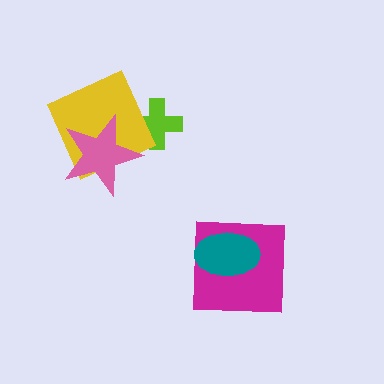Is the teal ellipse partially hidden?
No, no other shape covers it.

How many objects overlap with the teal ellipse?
1 object overlaps with the teal ellipse.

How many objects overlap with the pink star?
1 object overlaps with the pink star.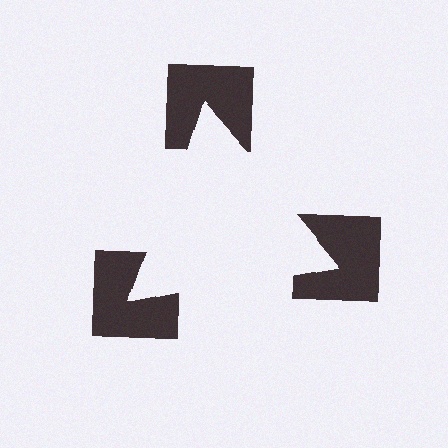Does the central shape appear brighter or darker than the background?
It typically appears slightly brighter than the background, even though no actual brightness change is drawn.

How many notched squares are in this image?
There are 3 — one at each vertex of the illusory triangle.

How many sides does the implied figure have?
3 sides.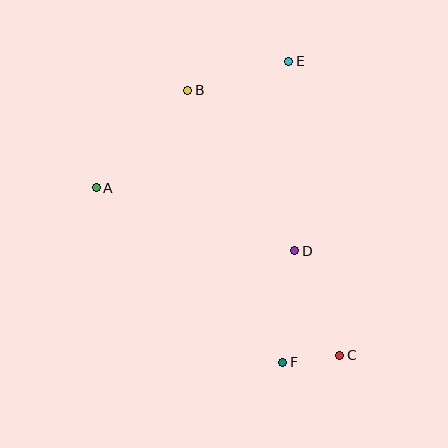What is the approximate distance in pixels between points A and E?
The distance between A and E is approximately 230 pixels.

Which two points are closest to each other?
Points C and F are closest to each other.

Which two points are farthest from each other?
Points B and C are farthest from each other.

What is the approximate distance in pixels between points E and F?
The distance between E and F is approximately 301 pixels.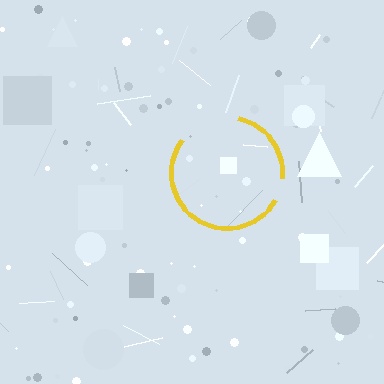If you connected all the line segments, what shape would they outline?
They would outline a circle.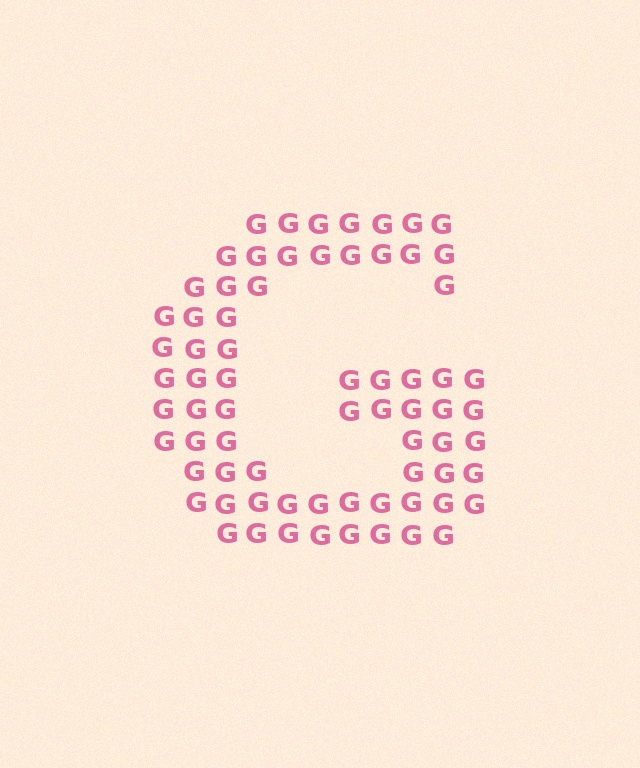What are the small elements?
The small elements are letter G's.